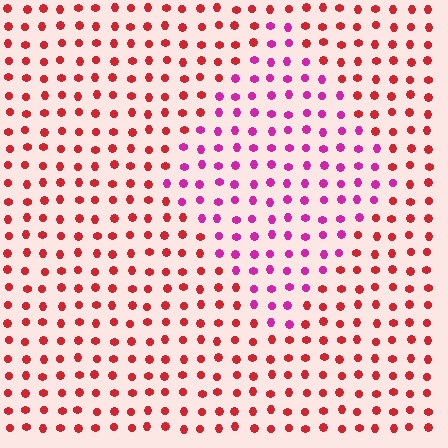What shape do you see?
I see a diamond.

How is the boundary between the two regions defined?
The boundary is defined purely by a slight shift in hue (about 43 degrees). Spacing, size, and orientation are identical on both sides.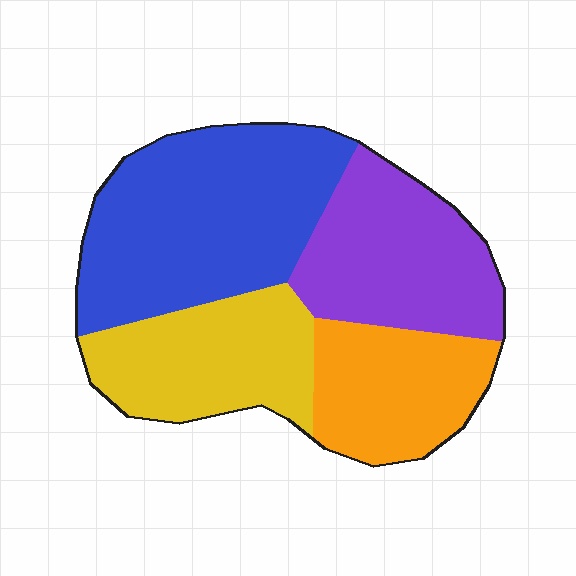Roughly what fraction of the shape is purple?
Purple takes up between a sixth and a third of the shape.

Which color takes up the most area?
Blue, at roughly 35%.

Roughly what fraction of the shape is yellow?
Yellow covers 22% of the shape.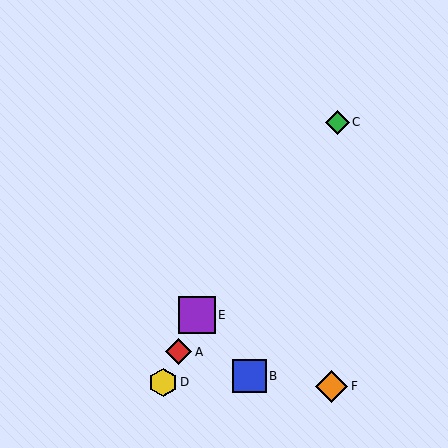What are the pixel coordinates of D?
Object D is at (163, 382).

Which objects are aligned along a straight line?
Objects A, D, E are aligned along a straight line.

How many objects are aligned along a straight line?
3 objects (A, D, E) are aligned along a straight line.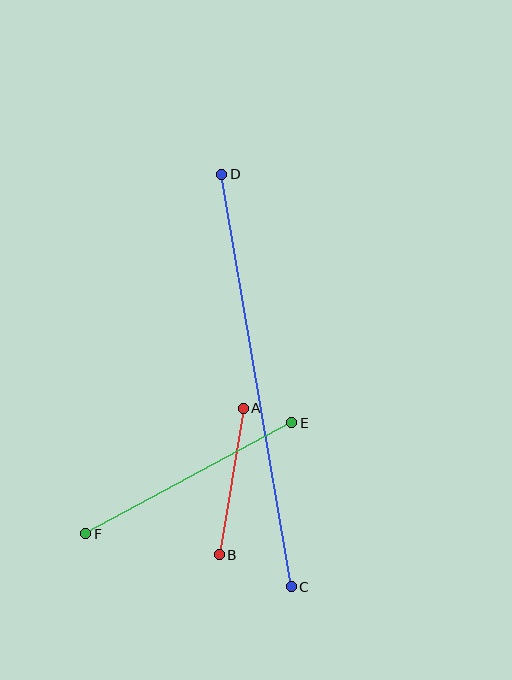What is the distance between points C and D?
The distance is approximately 418 pixels.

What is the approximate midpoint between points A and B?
The midpoint is at approximately (231, 482) pixels.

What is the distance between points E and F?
The distance is approximately 234 pixels.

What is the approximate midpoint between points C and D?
The midpoint is at approximately (256, 381) pixels.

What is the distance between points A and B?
The distance is approximately 148 pixels.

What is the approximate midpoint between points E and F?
The midpoint is at approximately (189, 478) pixels.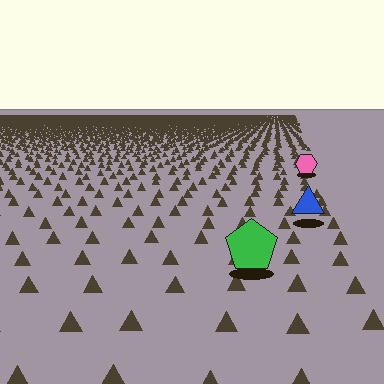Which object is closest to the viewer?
The green pentagon is closest. The texture marks near it are larger and more spread out.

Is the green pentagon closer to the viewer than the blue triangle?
Yes. The green pentagon is closer — you can tell from the texture gradient: the ground texture is coarser near it.